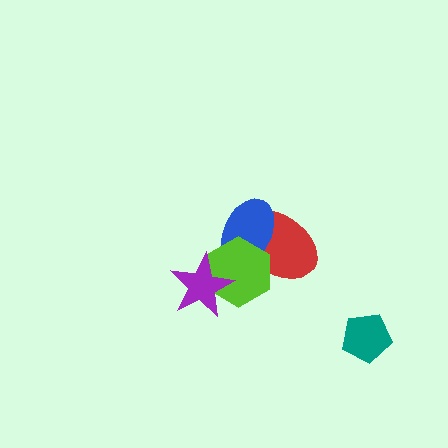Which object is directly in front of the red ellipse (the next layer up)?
The blue ellipse is directly in front of the red ellipse.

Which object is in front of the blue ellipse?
The lime hexagon is in front of the blue ellipse.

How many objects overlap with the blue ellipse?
2 objects overlap with the blue ellipse.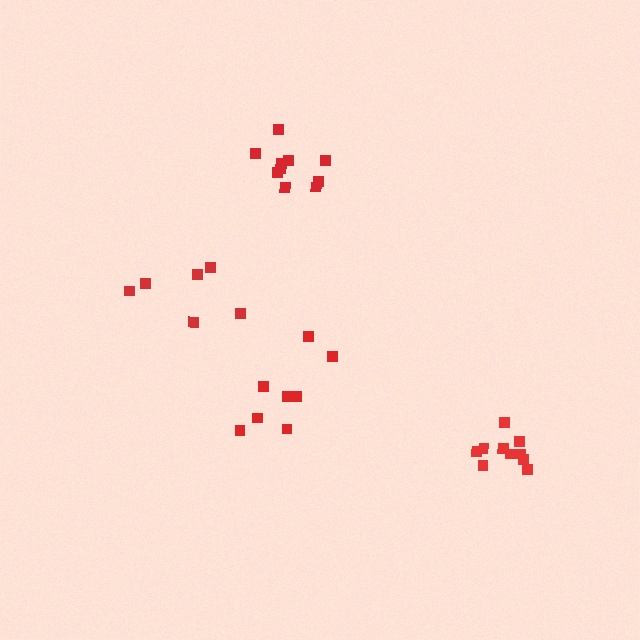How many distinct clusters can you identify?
There are 4 distinct clusters.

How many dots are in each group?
Group 1: 10 dots, Group 2: 6 dots, Group 3: 10 dots, Group 4: 8 dots (34 total).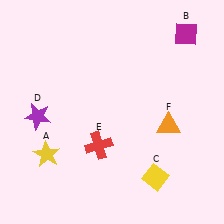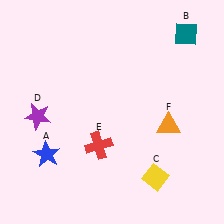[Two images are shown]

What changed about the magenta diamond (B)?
In Image 1, B is magenta. In Image 2, it changed to teal.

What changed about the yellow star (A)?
In Image 1, A is yellow. In Image 2, it changed to blue.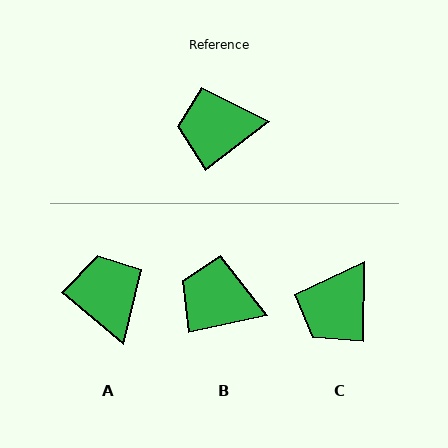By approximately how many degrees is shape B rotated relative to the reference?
Approximately 25 degrees clockwise.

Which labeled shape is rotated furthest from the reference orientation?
A, about 77 degrees away.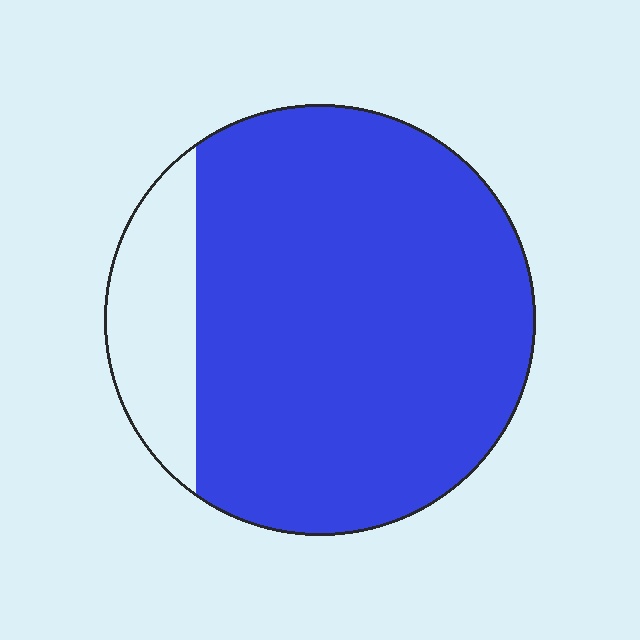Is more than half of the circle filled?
Yes.